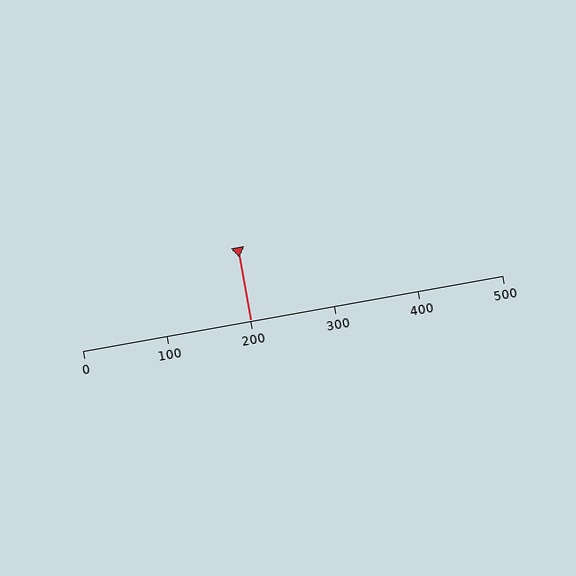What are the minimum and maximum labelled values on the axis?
The axis runs from 0 to 500.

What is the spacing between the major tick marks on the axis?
The major ticks are spaced 100 apart.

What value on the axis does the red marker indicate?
The marker indicates approximately 200.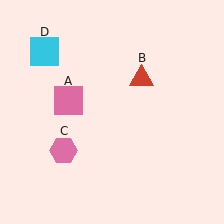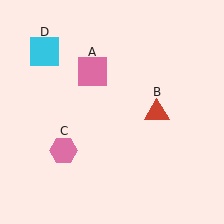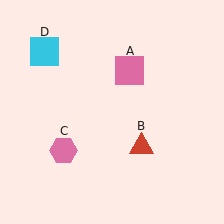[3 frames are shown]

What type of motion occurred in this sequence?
The pink square (object A), red triangle (object B) rotated clockwise around the center of the scene.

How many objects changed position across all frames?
2 objects changed position: pink square (object A), red triangle (object B).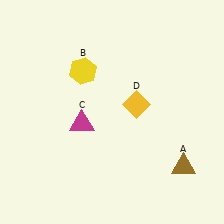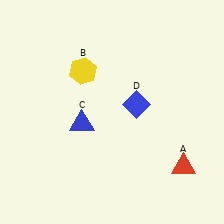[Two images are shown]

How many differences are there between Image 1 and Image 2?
There are 3 differences between the two images.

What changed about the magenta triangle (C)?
In Image 1, C is magenta. In Image 2, it changed to blue.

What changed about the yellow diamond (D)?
In Image 1, D is yellow. In Image 2, it changed to blue.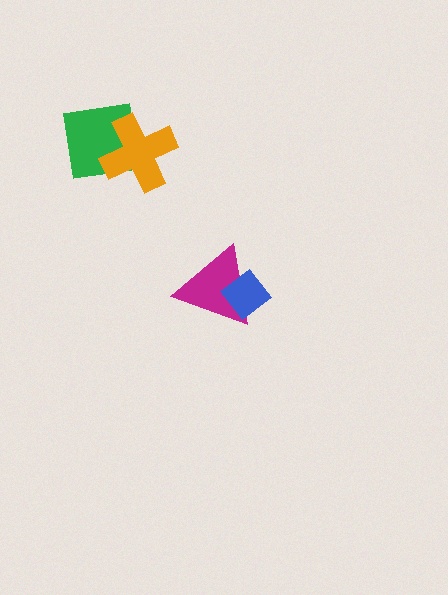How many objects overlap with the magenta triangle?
1 object overlaps with the magenta triangle.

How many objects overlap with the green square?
1 object overlaps with the green square.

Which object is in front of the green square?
The orange cross is in front of the green square.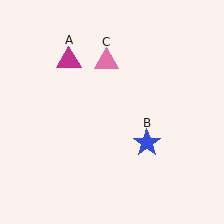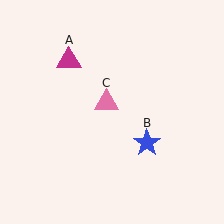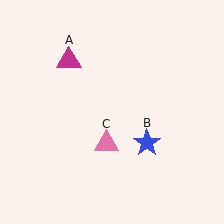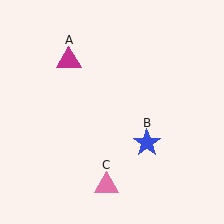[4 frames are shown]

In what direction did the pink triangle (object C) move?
The pink triangle (object C) moved down.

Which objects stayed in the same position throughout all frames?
Magenta triangle (object A) and blue star (object B) remained stationary.